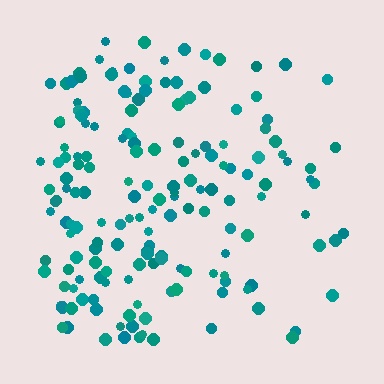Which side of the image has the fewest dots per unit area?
The right.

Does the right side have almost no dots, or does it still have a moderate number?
Still a moderate number, just noticeably fewer than the left.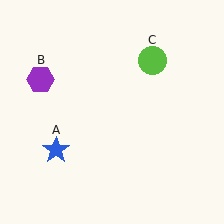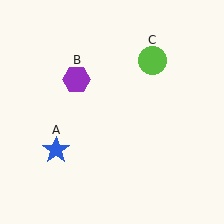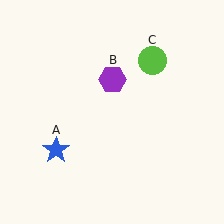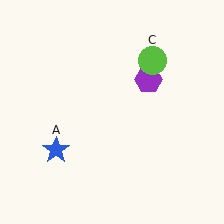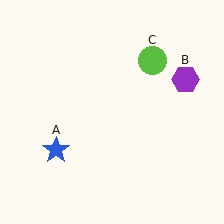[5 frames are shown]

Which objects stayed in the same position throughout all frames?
Blue star (object A) and lime circle (object C) remained stationary.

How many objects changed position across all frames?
1 object changed position: purple hexagon (object B).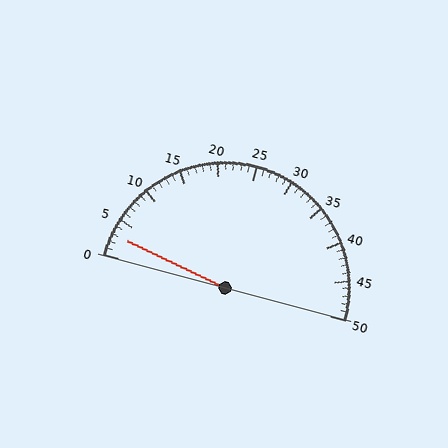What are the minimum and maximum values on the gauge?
The gauge ranges from 0 to 50.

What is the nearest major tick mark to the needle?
The nearest major tick mark is 5.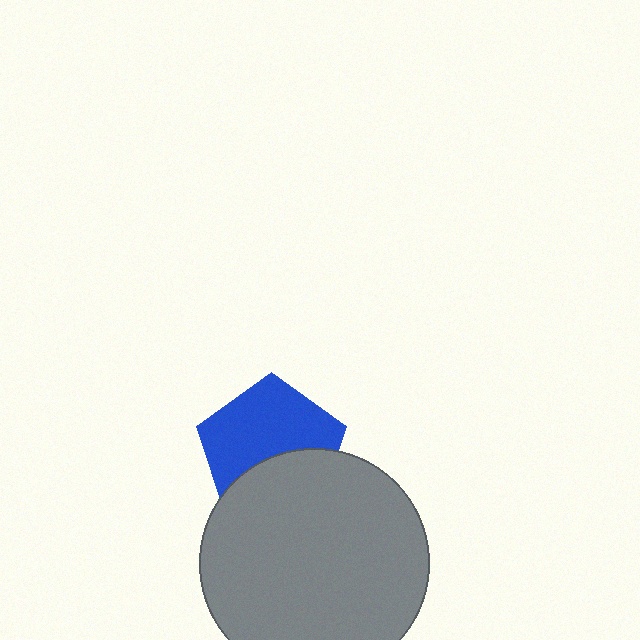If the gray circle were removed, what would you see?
You would see the complete blue pentagon.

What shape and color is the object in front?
The object in front is a gray circle.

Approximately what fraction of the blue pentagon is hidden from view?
Roughly 40% of the blue pentagon is hidden behind the gray circle.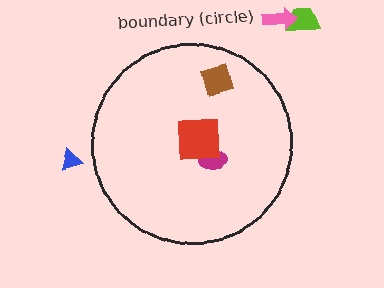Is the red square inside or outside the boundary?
Inside.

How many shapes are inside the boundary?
3 inside, 3 outside.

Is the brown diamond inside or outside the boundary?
Inside.